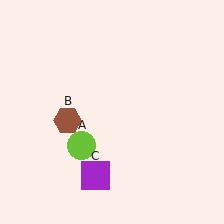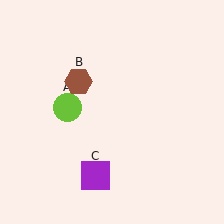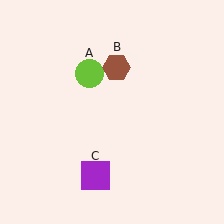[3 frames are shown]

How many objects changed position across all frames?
2 objects changed position: lime circle (object A), brown hexagon (object B).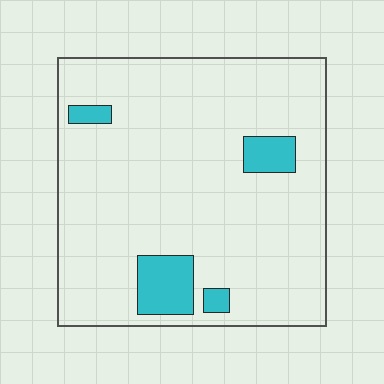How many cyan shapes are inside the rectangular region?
4.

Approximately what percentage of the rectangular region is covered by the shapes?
Approximately 10%.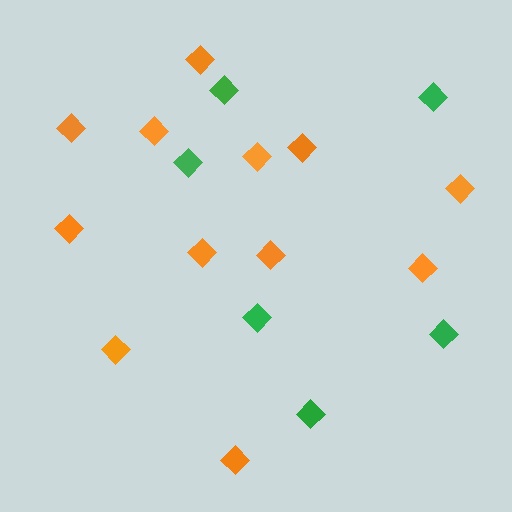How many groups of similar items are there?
There are 2 groups: one group of green diamonds (6) and one group of orange diamonds (12).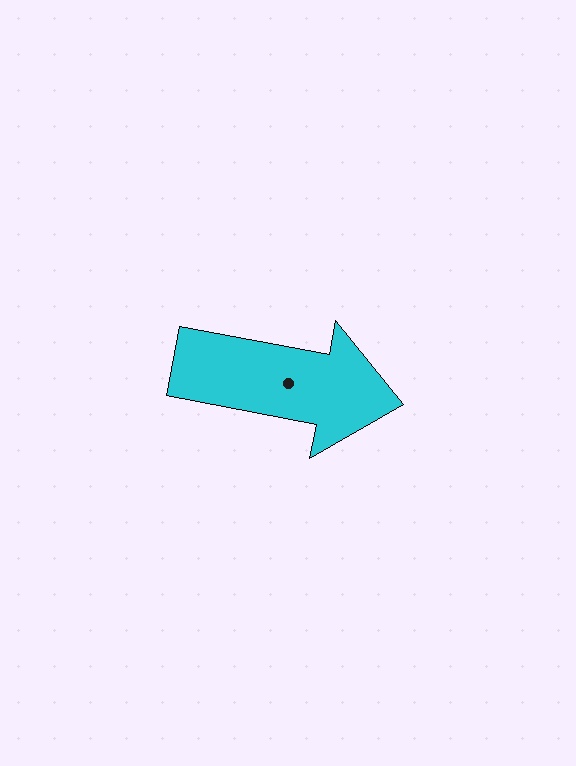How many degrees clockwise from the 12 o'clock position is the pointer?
Approximately 101 degrees.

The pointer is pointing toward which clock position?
Roughly 3 o'clock.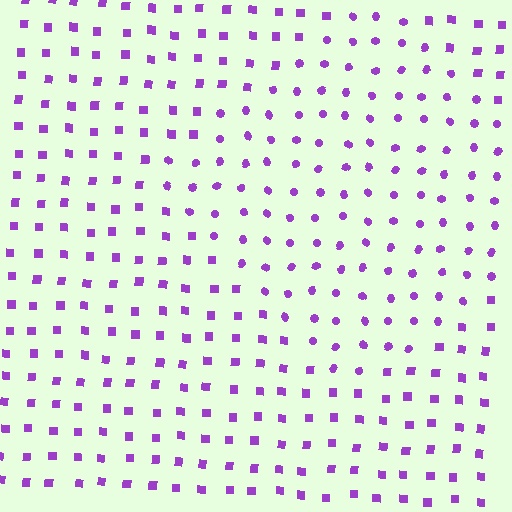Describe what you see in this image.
The image is filled with small purple elements arranged in a uniform grid. A diamond-shaped region contains circles, while the surrounding area contains squares. The boundary is defined purely by the change in element shape.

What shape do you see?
I see a diamond.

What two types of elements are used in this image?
The image uses circles inside the diamond region and squares outside it.